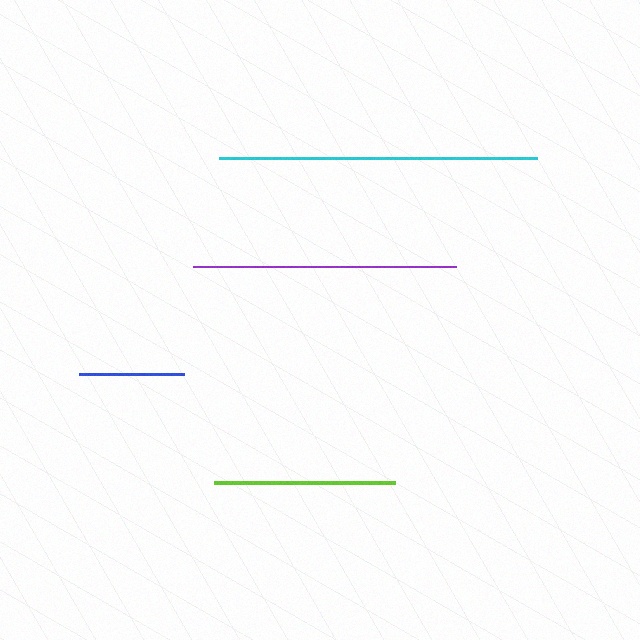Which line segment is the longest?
The cyan line is the longest at approximately 317 pixels.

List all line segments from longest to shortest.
From longest to shortest: cyan, purple, lime, blue.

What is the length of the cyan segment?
The cyan segment is approximately 317 pixels long.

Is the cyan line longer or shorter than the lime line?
The cyan line is longer than the lime line.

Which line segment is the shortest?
The blue line is the shortest at approximately 105 pixels.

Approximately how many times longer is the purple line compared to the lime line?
The purple line is approximately 1.4 times the length of the lime line.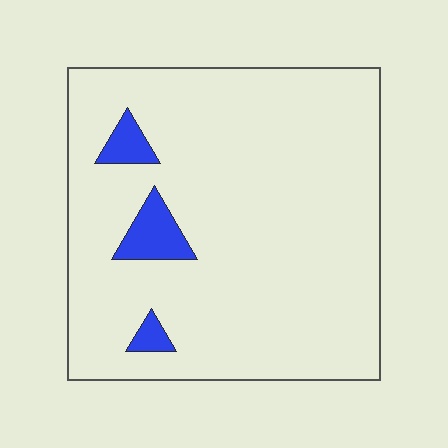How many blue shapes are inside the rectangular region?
3.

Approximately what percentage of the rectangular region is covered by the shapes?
Approximately 5%.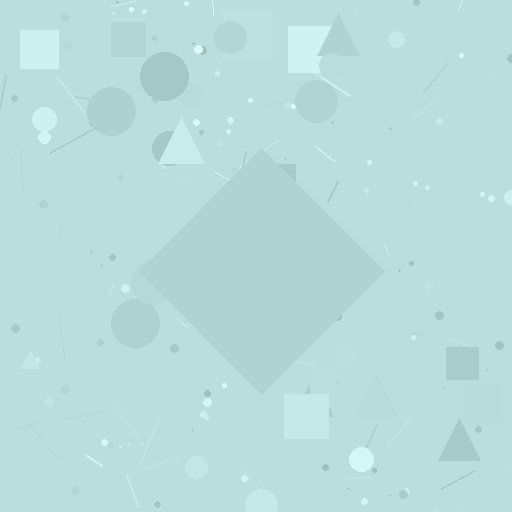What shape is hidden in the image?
A diamond is hidden in the image.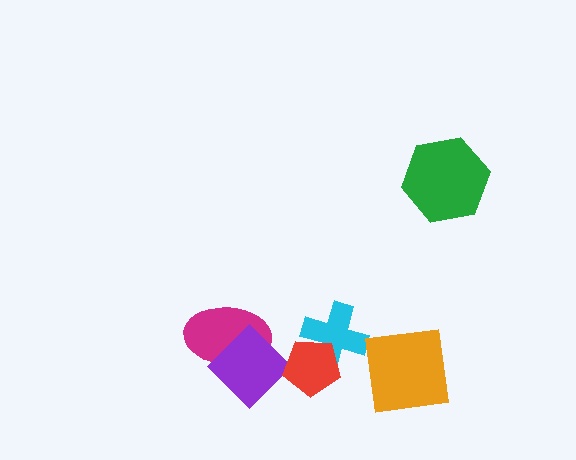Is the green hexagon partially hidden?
No, no other shape covers it.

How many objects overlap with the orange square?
0 objects overlap with the orange square.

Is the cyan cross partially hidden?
Yes, it is partially covered by another shape.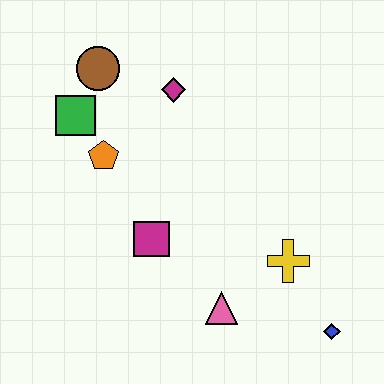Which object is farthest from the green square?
The blue diamond is farthest from the green square.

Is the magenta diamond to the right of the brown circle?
Yes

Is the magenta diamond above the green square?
Yes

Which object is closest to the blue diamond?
The yellow cross is closest to the blue diamond.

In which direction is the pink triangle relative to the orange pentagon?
The pink triangle is below the orange pentagon.